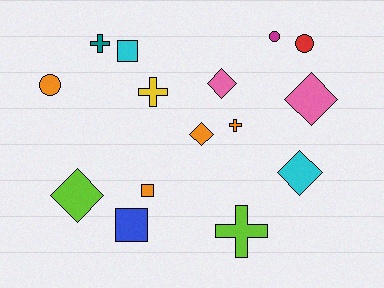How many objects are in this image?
There are 15 objects.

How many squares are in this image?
There are 3 squares.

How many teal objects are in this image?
There is 1 teal object.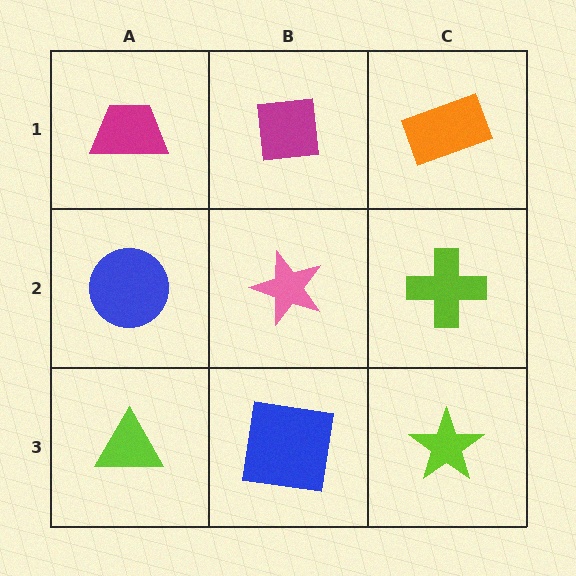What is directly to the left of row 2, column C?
A pink star.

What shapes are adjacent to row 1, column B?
A pink star (row 2, column B), a magenta trapezoid (row 1, column A), an orange rectangle (row 1, column C).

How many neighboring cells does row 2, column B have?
4.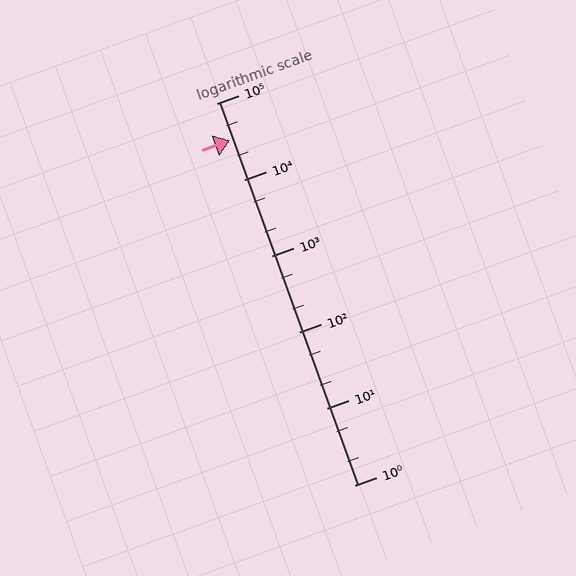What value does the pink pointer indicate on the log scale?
The pointer indicates approximately 33000.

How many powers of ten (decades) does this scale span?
The scale spans 5 decades, from 1 to 100000.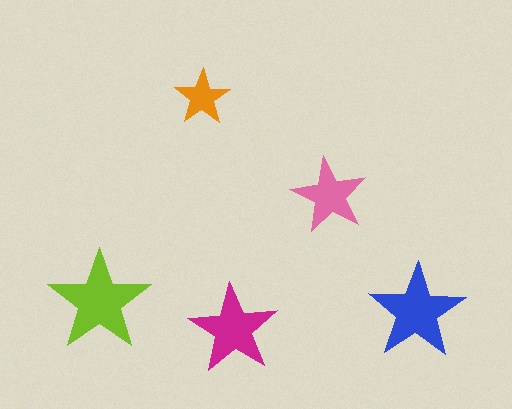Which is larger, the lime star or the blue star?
The lime one.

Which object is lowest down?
The magenta star is bottommost.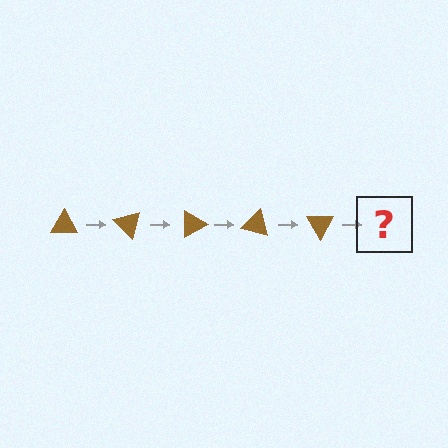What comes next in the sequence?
The next element should be a brown triangle rotated 225 degrees.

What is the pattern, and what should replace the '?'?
The pattern is that the triangle rotates 45 degrees each step. The '?' should be a brown triangle rotated 225 degrees.